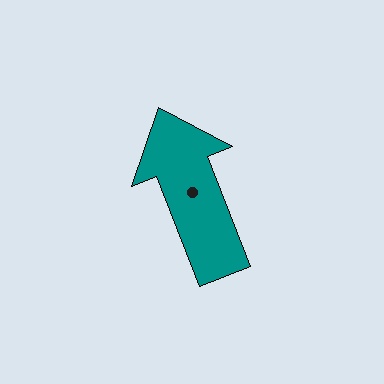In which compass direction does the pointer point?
North.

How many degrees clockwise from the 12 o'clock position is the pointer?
Approximately 338 degrees.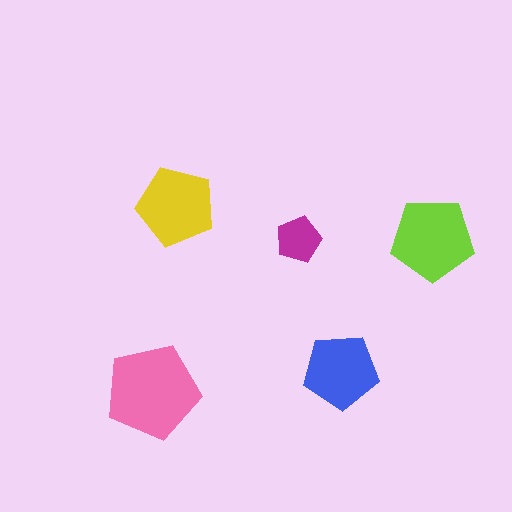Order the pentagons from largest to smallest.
the pink one, the lime one, the yellow one, the blue one, the magenta one.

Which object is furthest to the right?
The lime pentagon is rightmost.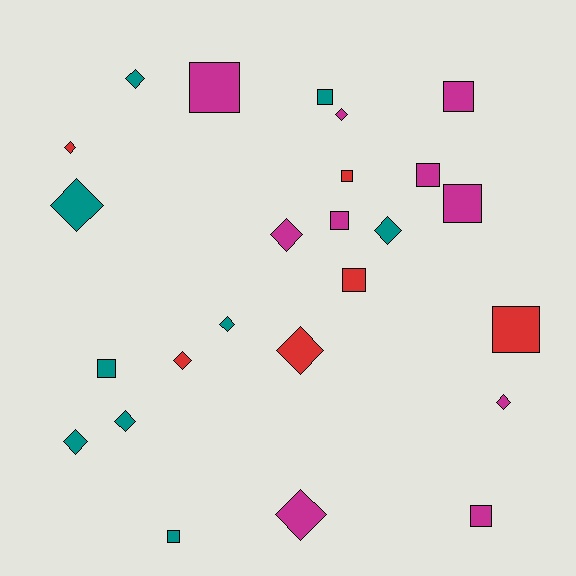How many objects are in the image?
There are 25 objects.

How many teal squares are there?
There are 3 teal squares.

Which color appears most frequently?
Magenta, with 10 objects.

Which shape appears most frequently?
Diamond, with 13 objects.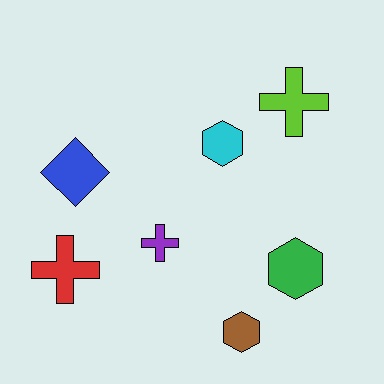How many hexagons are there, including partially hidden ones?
There are 3 hexagons.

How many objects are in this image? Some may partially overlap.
There are 7 objects.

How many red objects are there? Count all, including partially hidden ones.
There is 1 red object.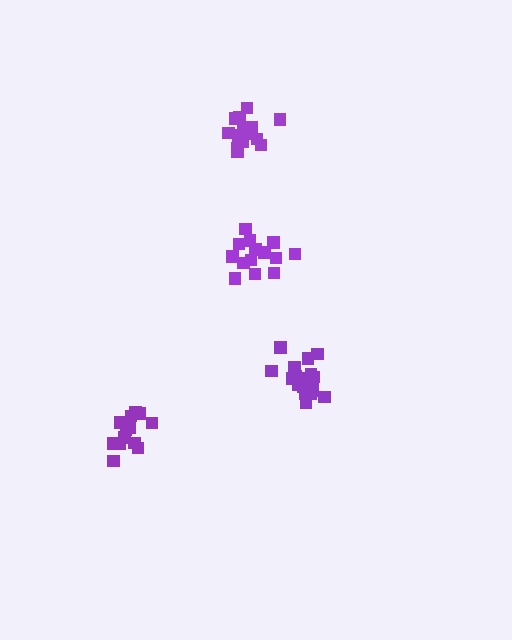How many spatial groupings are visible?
There are 4 spatial groupings.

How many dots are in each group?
Group 1: 14 dots, Group 2: 16 dots, Group 3: 15 dots, Group 4: 18 dots (63 total).